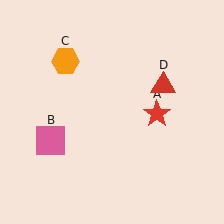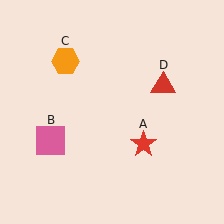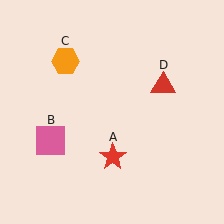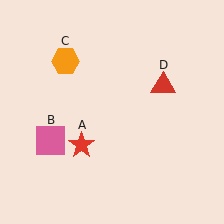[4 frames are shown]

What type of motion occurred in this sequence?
The red star (object A) rotated clockwise around the center of the scene.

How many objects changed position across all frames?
1 object changed position: red star (object A).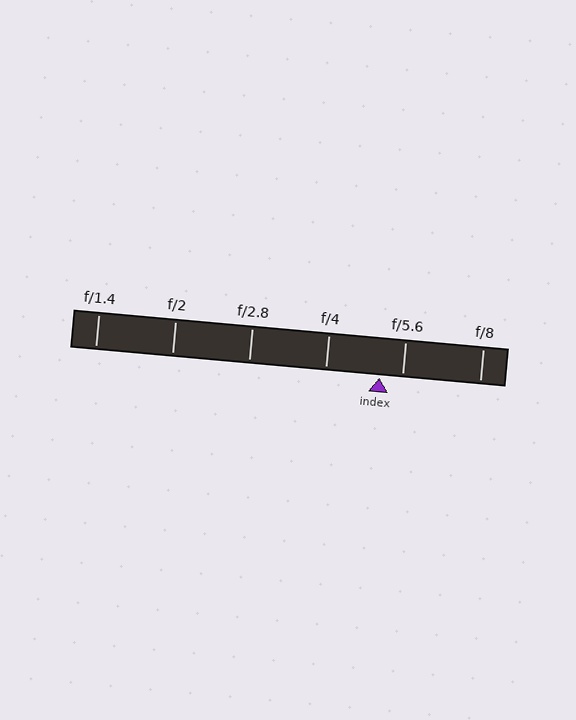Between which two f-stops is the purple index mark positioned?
The index mark is between f/4 and f/5.6.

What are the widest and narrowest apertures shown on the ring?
The widest aperture shown is f/1.4 and the narrowest is f/8.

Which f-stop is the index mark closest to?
The index mark is closest to f/5.6.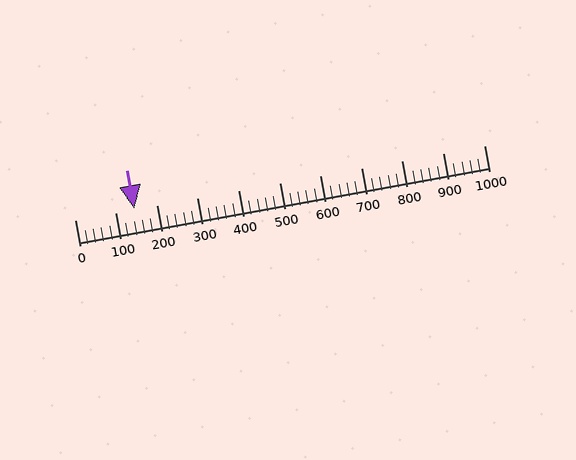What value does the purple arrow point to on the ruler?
The purple arrow points to approximately 147.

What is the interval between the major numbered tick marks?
The major tick marks are spaced 100 units apart.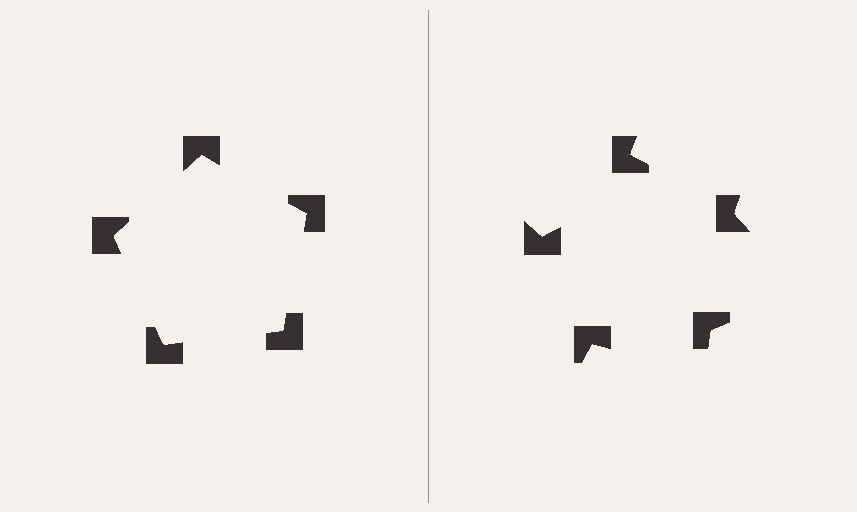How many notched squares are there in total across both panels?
10 — 5 on each side.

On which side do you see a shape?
An illusory pentagon appears on the left side. On the right side the wedge cuts are rotated, so no coherent shape forms.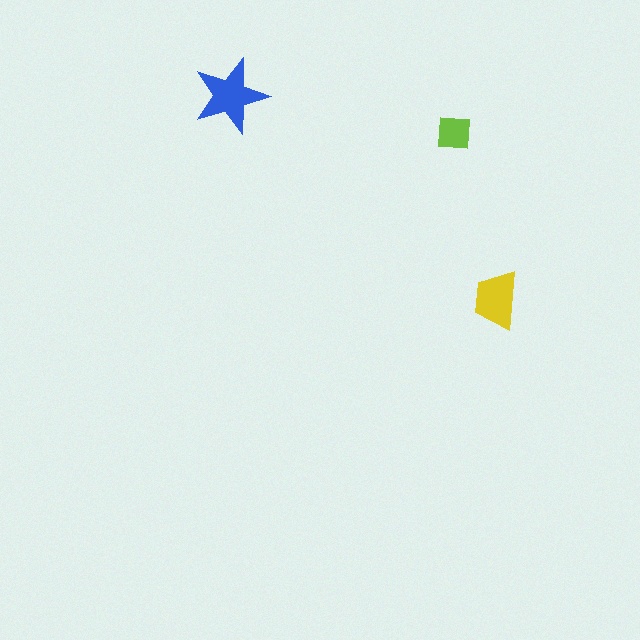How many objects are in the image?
There are 3 objects in the image.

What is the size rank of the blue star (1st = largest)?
1st.